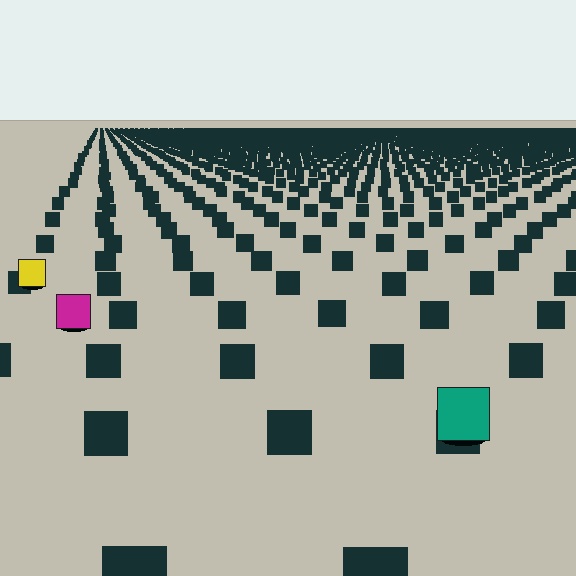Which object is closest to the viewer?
The teal square is closest. The texture marks near it are larger and more spread out.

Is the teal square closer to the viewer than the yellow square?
Yes. The teal square is closer — you can tell from the texture gradient: the ground texture is coarser near it.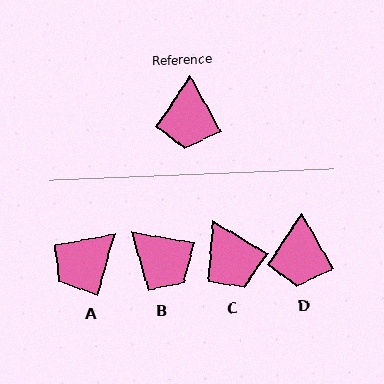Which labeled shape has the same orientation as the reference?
D.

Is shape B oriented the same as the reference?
No, it is off by about 50 degrees.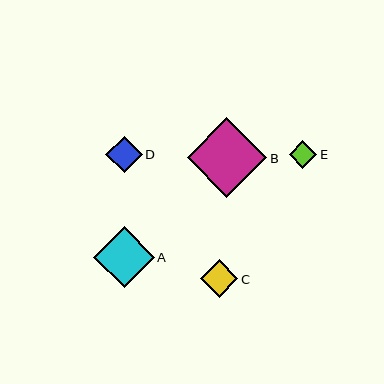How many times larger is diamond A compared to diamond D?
Diamond A is approximately 1.7 times the size of diamond D.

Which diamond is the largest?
Diamond B is the largest with a size of approximately 80 pixels.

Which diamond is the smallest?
Diamond E is the smallest with a size of approximately 28 pixels.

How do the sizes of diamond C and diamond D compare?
Diamond C and diamond D are approximately the same size.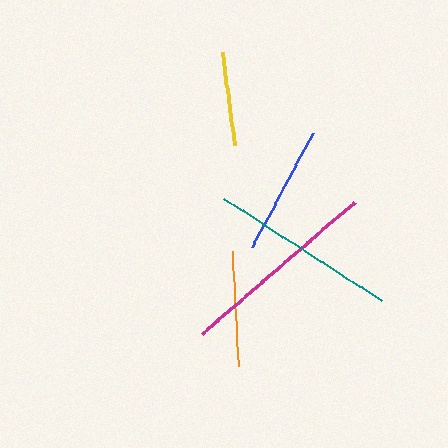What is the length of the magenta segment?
The magenta segment is approximately 202 pixels long.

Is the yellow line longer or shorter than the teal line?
The teal line is longer than the yellow line.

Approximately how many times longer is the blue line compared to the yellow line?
The blue line is approximately 1.4 times the length of the yellow line.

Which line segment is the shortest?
The yellow line is the shortest at approximately 93 pixels.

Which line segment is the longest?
The magenta line is the longest at approximately 202 pixels.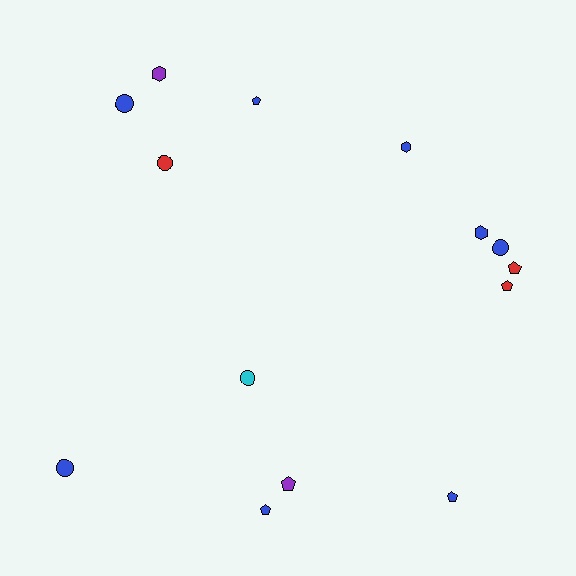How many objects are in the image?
There are 14 objects.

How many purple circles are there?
There are no purple circles.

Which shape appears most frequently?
Pentagon, with 6 objects.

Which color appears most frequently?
Blue, with 8 objects.